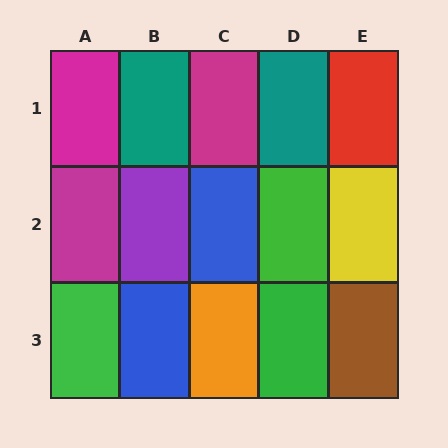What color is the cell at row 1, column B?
Teal.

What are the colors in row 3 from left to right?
Green, blue, orange, green, brown.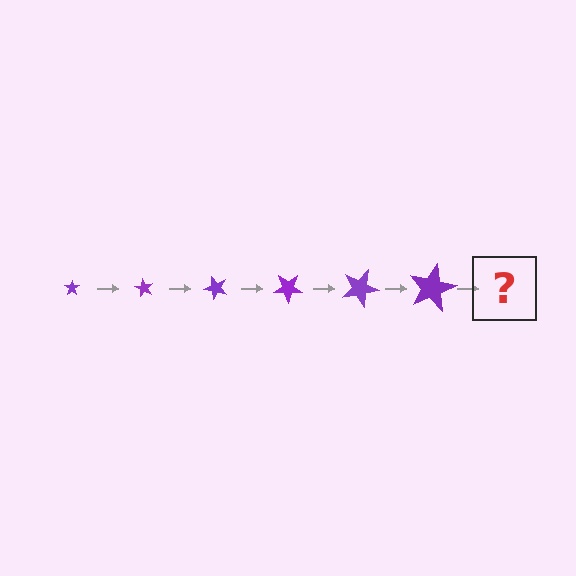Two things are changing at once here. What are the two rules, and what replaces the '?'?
The two rules are that the star grows larger each step and it rotates 60 degrees each step. The '?' should be a star, larger than the previous one and rotated 360 degrees from the start.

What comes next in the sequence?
The next element should be a star, larger than the previous one and rotated 360 degrees from the start.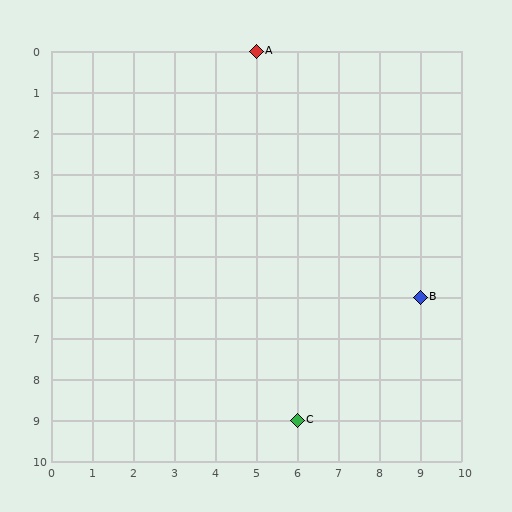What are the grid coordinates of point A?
Point A is at grid coordinates (5, 0).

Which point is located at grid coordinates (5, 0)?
Point A is at (5, 0).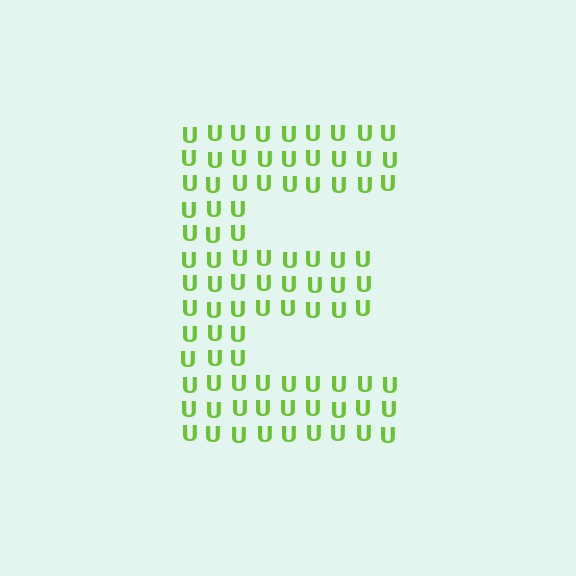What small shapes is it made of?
It is made of small letter U's.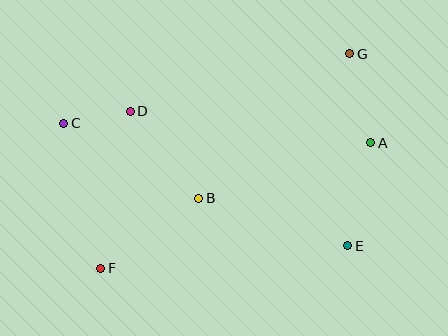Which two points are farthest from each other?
Points F and G are farthest from each other.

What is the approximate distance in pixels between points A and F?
The distance between A and F is approximately 297 pixels.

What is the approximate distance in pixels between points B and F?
The distance between B and F is approximately 120 pixels.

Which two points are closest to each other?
Points C and D are closest to each other.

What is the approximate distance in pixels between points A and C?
The distance between A and C is approximately 308 pixels.